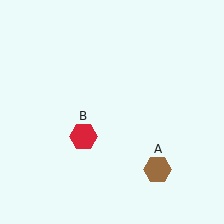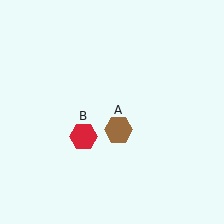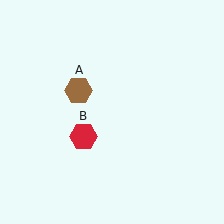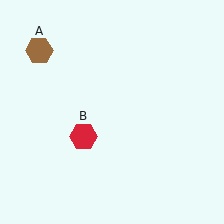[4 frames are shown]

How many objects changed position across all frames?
1 object changed position: brown hexagon (object A).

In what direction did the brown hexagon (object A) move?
The brown hexagon (object A) moved up and to the left.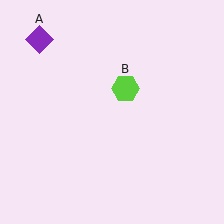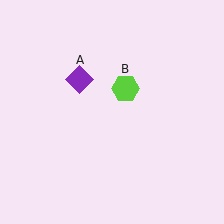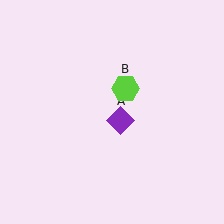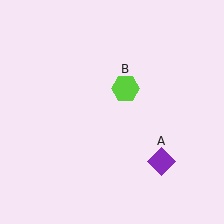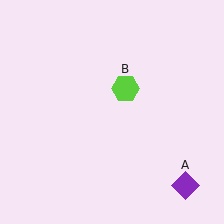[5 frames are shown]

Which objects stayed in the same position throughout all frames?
Lime hexagon (object B) remained stationary.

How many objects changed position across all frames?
1 object changed position: purple diamond (object A).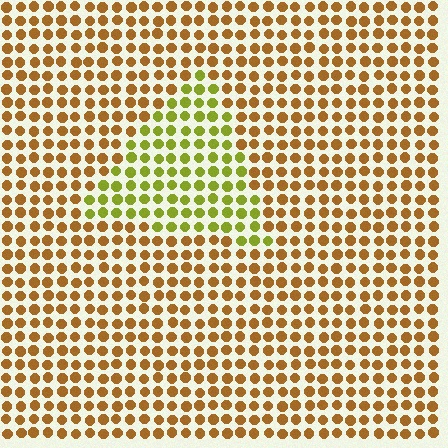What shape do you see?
I see a triangle.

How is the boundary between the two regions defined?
The boundary is defined purely by a slight shift in hue (about 42 degrees). Spacing, size, and orientation are identical on both sides.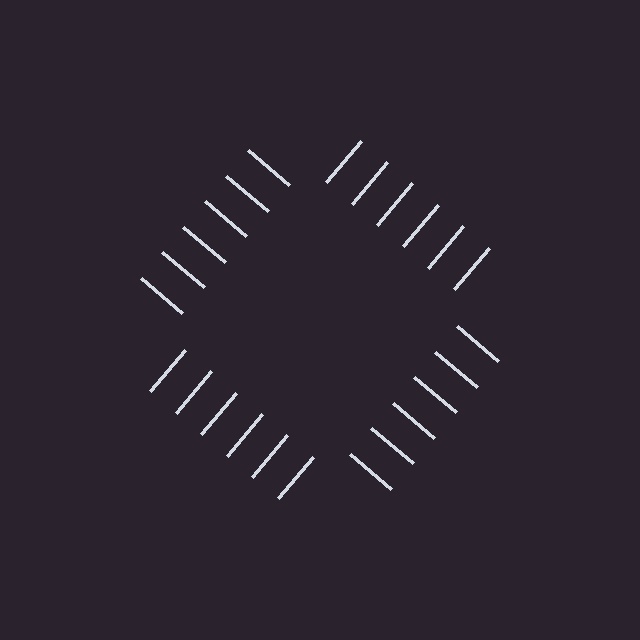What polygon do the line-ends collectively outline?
An illusory square — the line segments terminate on its edges but no continuous stroke is drawn.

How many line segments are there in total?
24 — 6 along each of the 4 edges.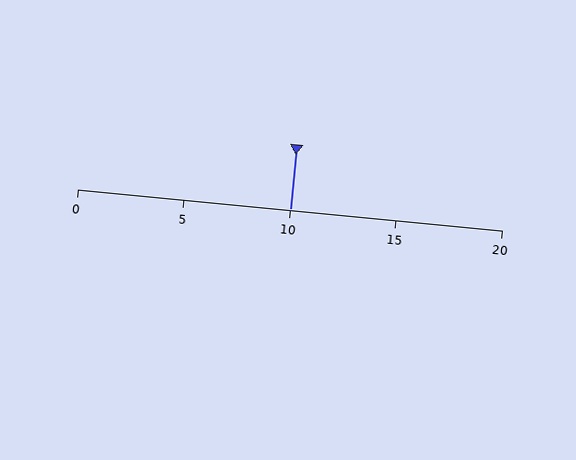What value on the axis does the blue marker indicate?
The marker indicates approximately 10.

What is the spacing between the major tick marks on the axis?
The major ticks are spaced 5 apart.